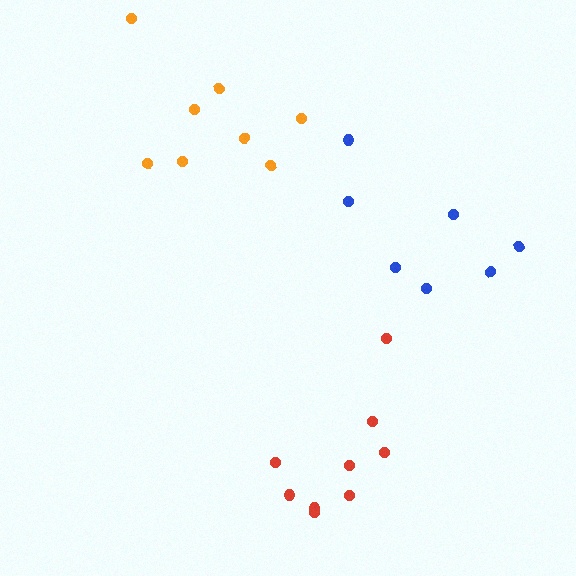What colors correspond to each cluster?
The clusters are colored: blue, red, orange.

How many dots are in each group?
Group 1: 7 dots, Group 2: 9 dots, Group 3: 8 dots (24 total).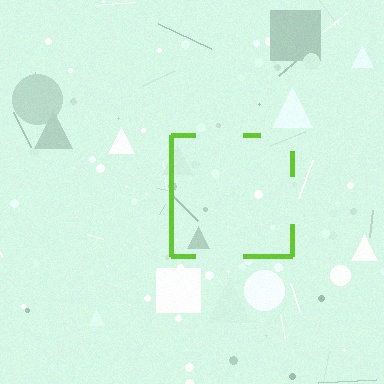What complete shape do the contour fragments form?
The contour fragments form a square.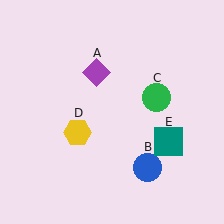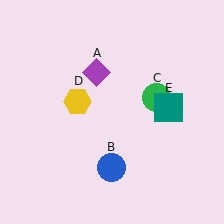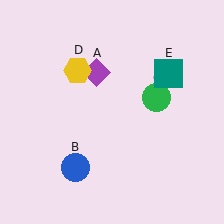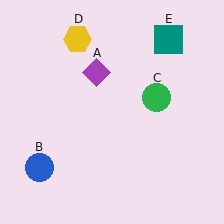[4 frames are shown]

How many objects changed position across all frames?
3 objects changed position: blue circle (object B), yellow hexagon (object D), teal square (object E).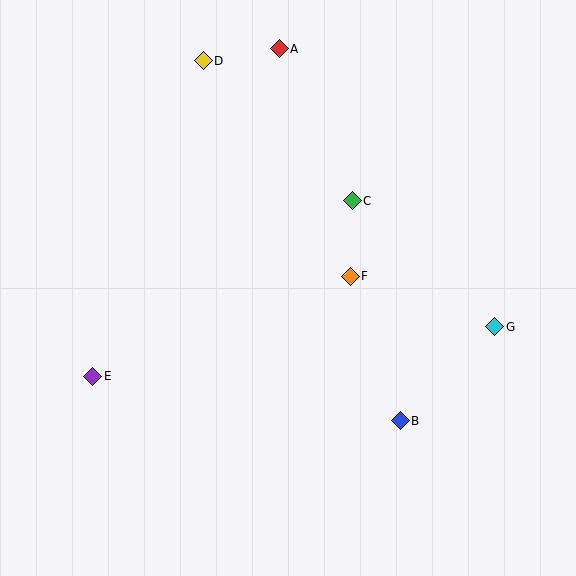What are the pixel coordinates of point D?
Point D is at (203, 61).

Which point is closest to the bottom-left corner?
Point E is closest to the bottom-left corner.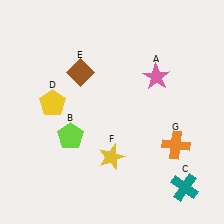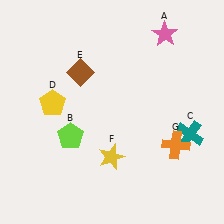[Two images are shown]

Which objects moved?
The objects that moved are: the pink star (A), the teal cross (C).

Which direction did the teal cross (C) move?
The teal cross (C) moved up.